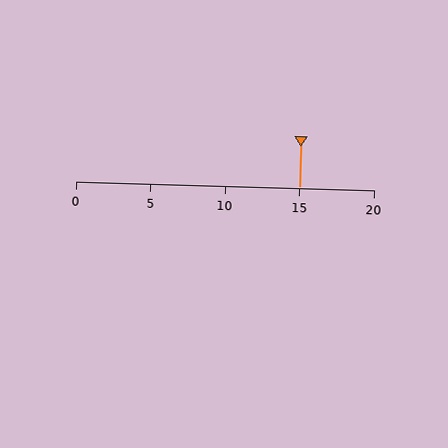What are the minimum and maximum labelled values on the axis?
The axis runs from 0 to 20.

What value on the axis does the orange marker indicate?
The marker indicates approximately 15.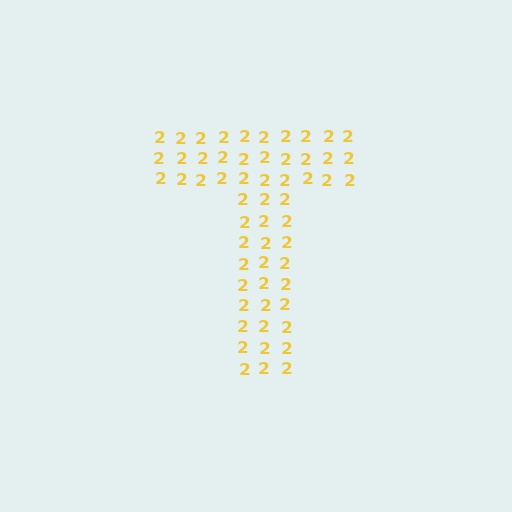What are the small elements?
The small elements are digit 2's.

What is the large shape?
The large shape is the letter T.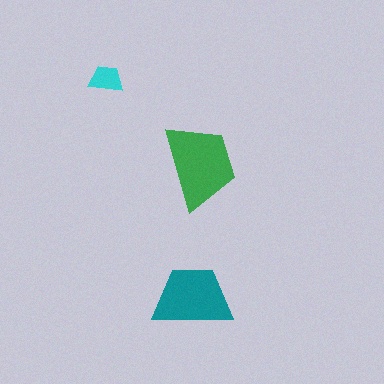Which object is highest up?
The cyan trapezoid is topmost.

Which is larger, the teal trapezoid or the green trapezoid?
The green one.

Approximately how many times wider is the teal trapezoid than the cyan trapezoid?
About 2.5 times wider.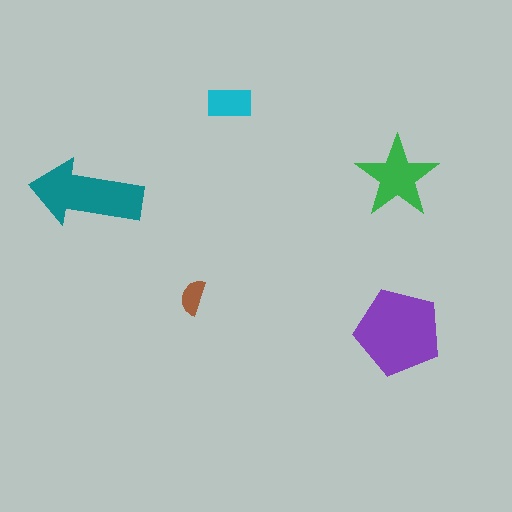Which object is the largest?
The purple pentagon.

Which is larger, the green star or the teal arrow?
The teal arrow.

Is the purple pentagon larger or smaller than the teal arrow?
Larger.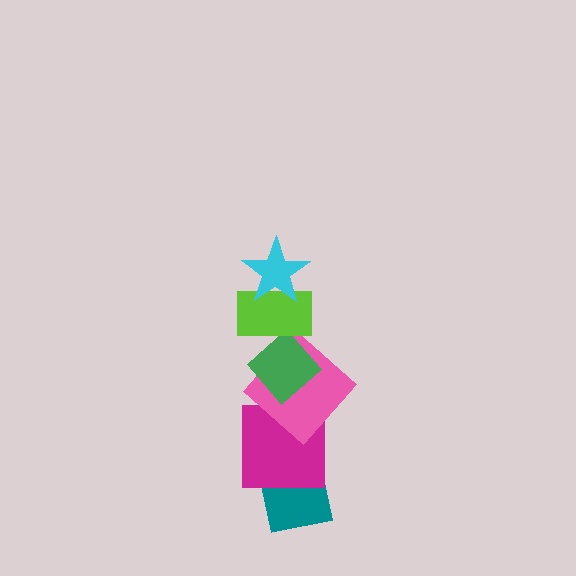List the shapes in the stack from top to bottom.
From top to bottom: the cyan star, the lime rectangle, the green diamond, the pink diamond, the magenta square, the teal square.